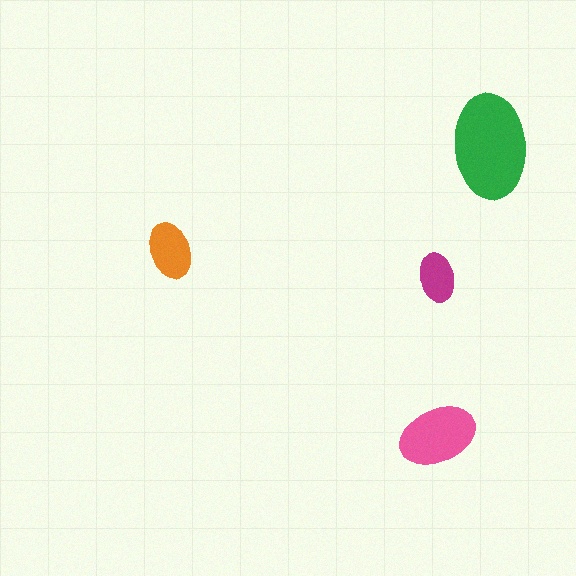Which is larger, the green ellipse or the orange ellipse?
The green one.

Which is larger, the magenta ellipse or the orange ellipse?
The orange one.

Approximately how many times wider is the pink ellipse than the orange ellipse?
About 1.5 times wider.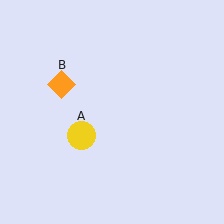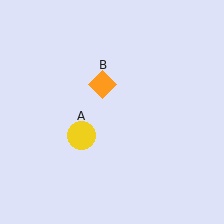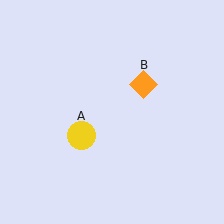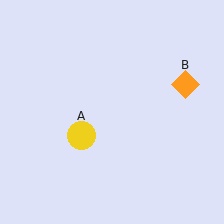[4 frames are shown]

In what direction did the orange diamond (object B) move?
The orange diamond (object B) moved right.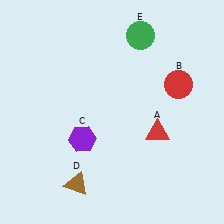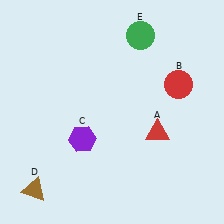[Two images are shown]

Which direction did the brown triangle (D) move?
The brown triangle (D) moved left.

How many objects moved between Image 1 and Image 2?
1 object moved between the two images.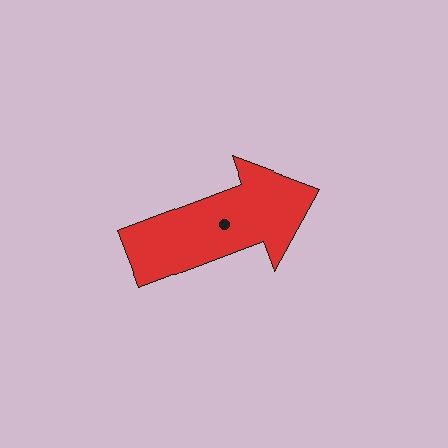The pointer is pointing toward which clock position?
Roughly 2 o'clock.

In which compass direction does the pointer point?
East.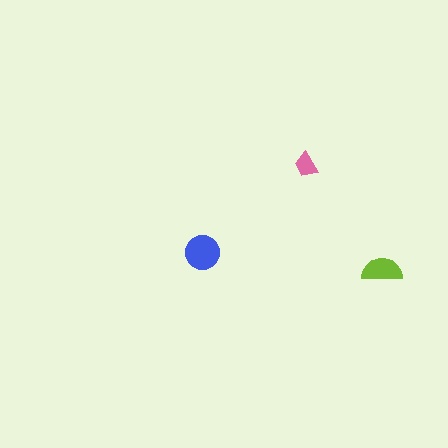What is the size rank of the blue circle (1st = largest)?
1st.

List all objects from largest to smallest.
The blue circle, the lime semicircle, the pink trapezoid.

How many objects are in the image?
There are 3 objects in the image.